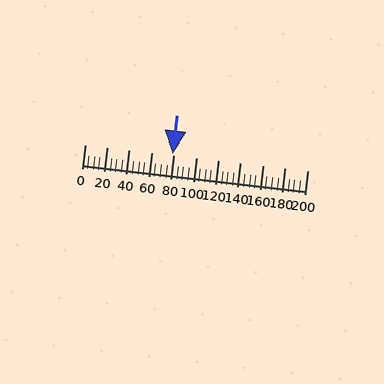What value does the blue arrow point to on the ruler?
The blue arrow points to approximately 79.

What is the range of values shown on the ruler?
The ruler shows values from 0 to 200.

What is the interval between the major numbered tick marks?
The major tick marks are spaced 20 units apart.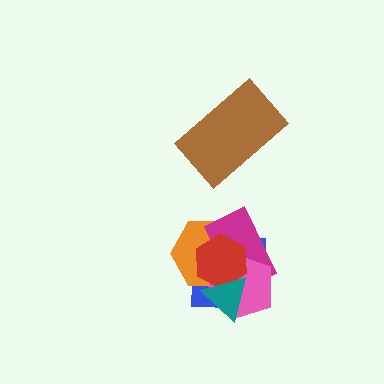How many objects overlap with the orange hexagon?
5 objects overlap with the orange hexagon.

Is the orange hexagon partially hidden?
Yes, it is partially covered by another shape.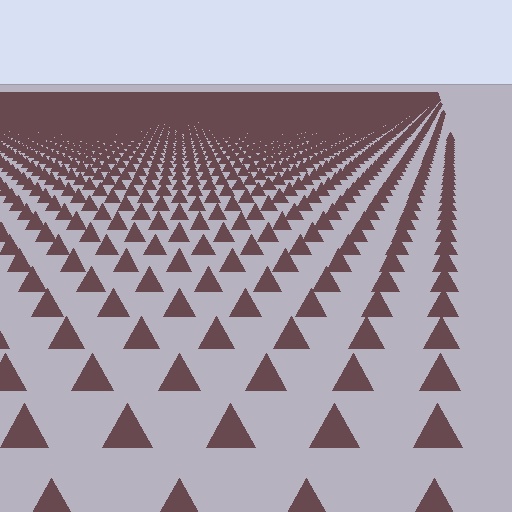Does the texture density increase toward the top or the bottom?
Density increases toward the top.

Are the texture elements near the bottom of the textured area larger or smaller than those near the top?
Larger. Near the bottom, elements are closer to the viewer and appear at a bigger on-screen size.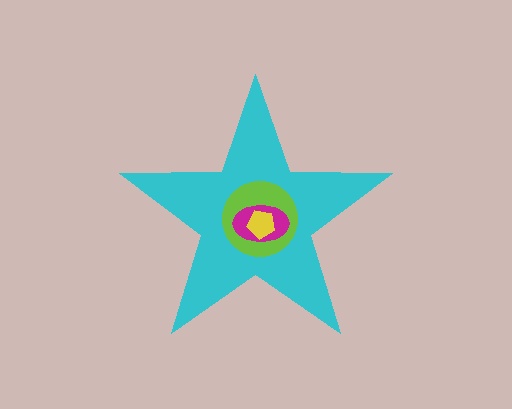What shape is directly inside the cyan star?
The lime circle.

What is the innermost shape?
The yellow pentagon.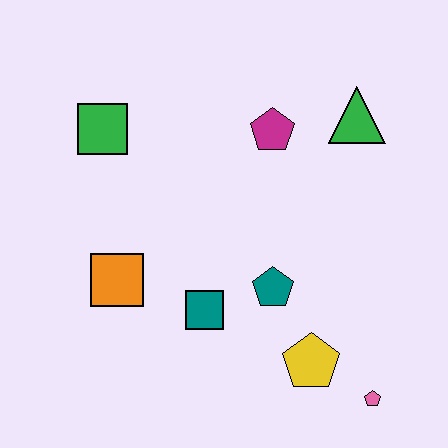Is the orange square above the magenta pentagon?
No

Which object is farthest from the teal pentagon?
The green square is farthest from the teal pentagon.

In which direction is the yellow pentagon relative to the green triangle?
The yellow pentagon is below the green triangle.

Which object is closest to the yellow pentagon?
The pink pentagon is closest to the yellow pentagon.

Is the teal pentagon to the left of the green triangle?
Yes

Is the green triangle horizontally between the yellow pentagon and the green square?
No